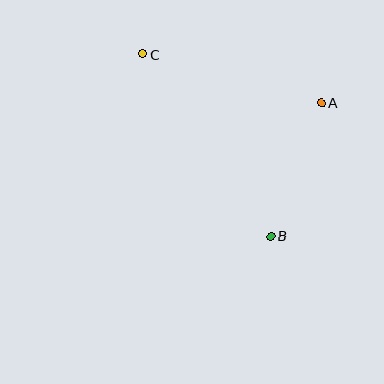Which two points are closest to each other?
Points A and B are closest to each other.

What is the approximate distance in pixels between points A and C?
The distance between A and C is approximately 185 pixels.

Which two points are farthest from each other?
Points B and C are farthest from each other.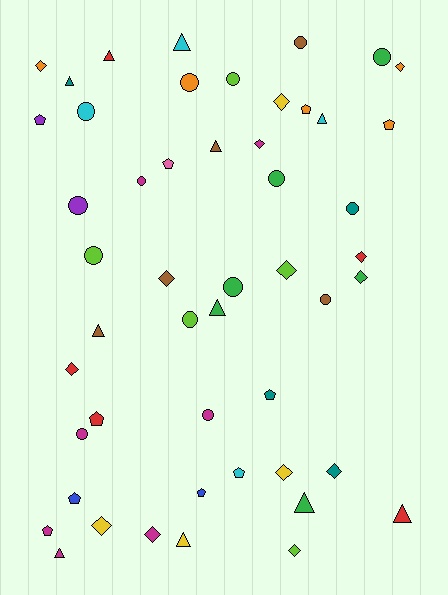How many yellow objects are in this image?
There are 4 yellow objects.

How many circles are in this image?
There are 15 circles.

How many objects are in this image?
There are 50 objects.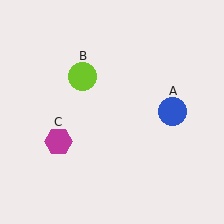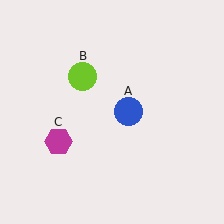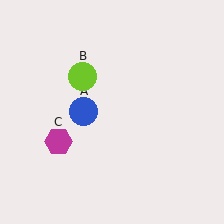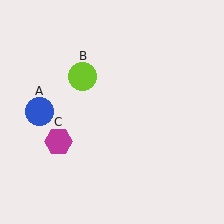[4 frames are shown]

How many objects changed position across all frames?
1 object changed position: blue circle (object A).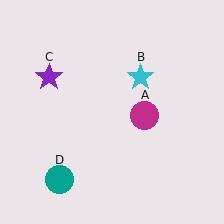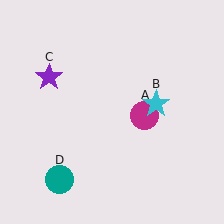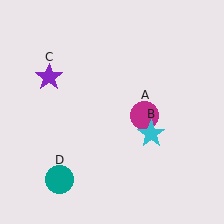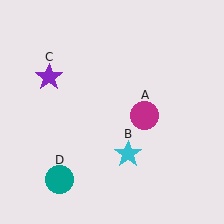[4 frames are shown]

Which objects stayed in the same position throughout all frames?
Magenta circle (object A) and purple star (object C) and teal circle (object D) remained stationary.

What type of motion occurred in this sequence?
The cyan star (object B) rotated clockwise around the center of the scene.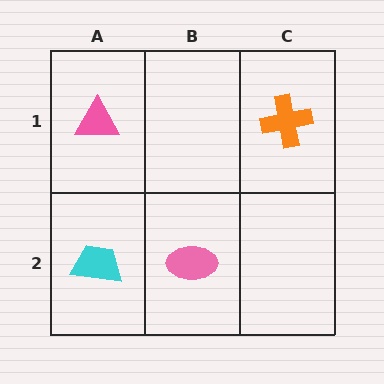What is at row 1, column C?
An orange cross.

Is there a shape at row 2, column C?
No, that cell is empty.